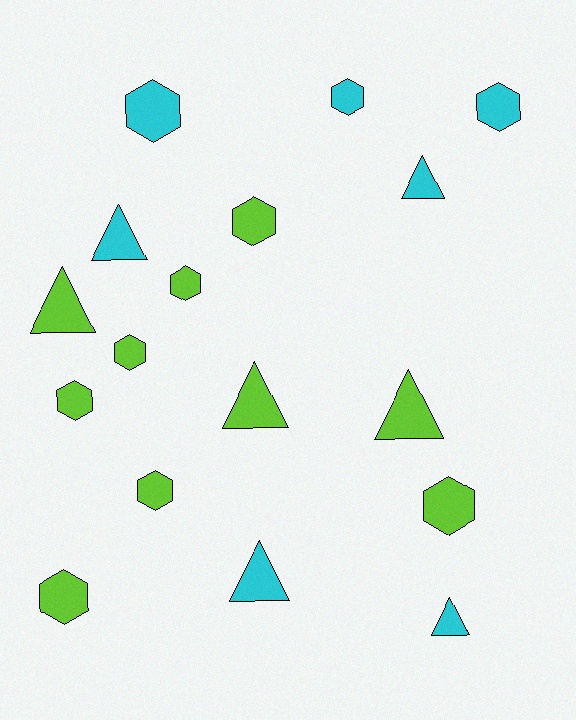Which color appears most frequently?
Lime, with 10 objects.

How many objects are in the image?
There are 17 objects.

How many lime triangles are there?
There are 3 lime triangles.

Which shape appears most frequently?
Hexagon, with 10 objects.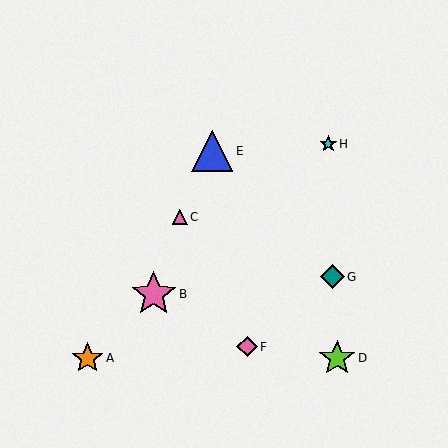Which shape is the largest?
The pink star (labeled B) is the largest.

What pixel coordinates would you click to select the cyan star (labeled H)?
Click at (328, 144) to select the cyan star H.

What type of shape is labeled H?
Shape H is a cyan star.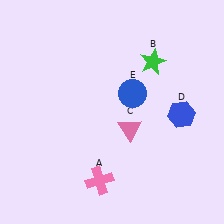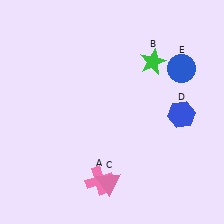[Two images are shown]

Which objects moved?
The objects that moved are: the pink triangle (C), the blue circle (E).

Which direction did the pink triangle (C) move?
The pink triangle (C) moved down.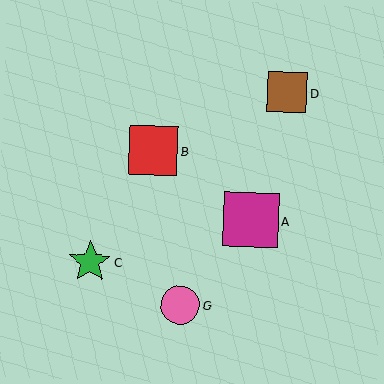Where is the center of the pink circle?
The center of the pink circle is at (180, 305).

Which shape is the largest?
The magenta square (labeled A) is the largest.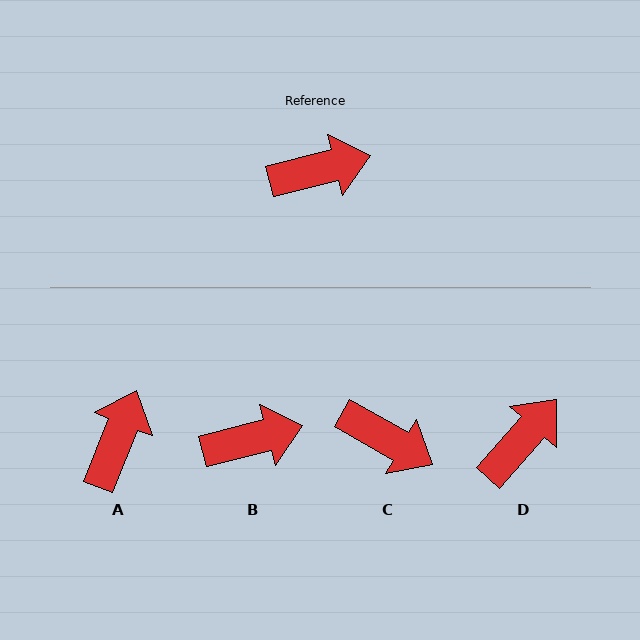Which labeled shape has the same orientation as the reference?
B.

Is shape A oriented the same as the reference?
No, it is off by about 54 degrees.